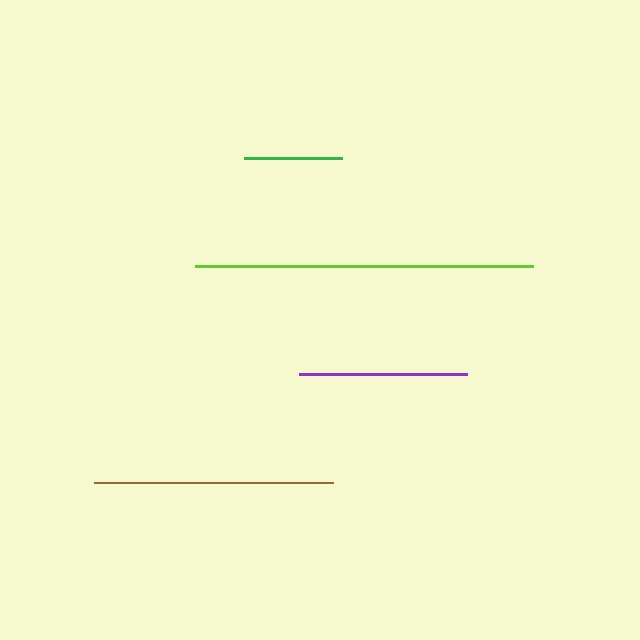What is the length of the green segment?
The green segment is approximately 98 pixels long.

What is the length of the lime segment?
The lime segment is approximately 338 pixels long.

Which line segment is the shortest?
The green line is the shortest at approximately 98 pixels.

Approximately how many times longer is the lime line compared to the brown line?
The lime line is approximately 1.4 times the length of the brown line.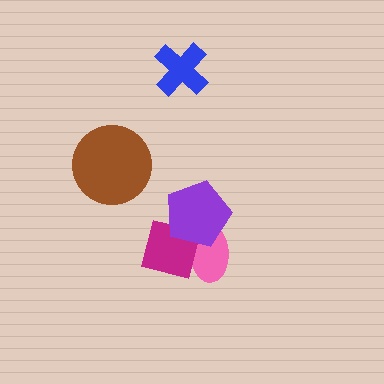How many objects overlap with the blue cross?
0 objects overlap with the blue cross.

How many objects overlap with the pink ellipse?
2 objects overlap with the pink ellipse.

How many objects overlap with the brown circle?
0 objects overlap with the brown circle.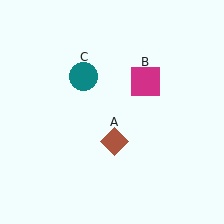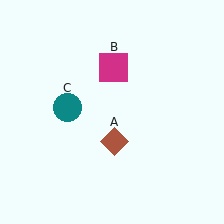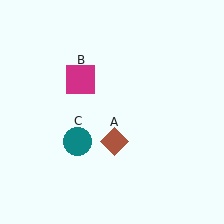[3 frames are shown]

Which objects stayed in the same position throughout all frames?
Brown diamond (object A) remained stationary.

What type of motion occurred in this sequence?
The magenta square (object B), teal circle (object C) rotated counterclockwise around the center of the scene.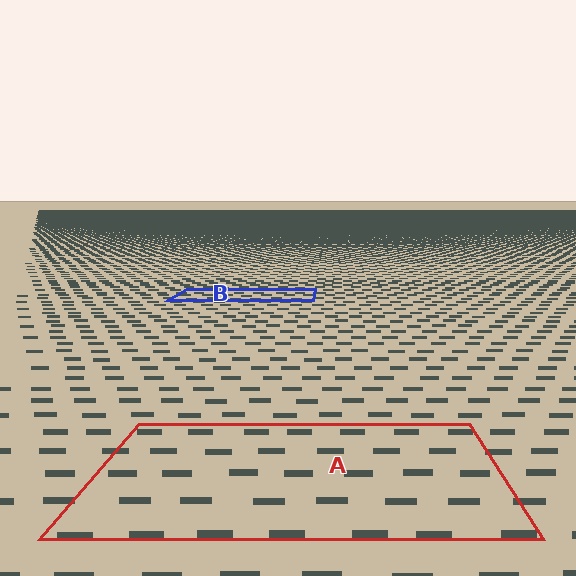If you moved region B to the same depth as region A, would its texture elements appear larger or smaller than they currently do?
They would appear larger. At a closer depth, the same texture elements are projected at a bigger on-screen size.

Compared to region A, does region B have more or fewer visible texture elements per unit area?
Region B has more texture elements per unit area — they are packed more densely because it is farther away.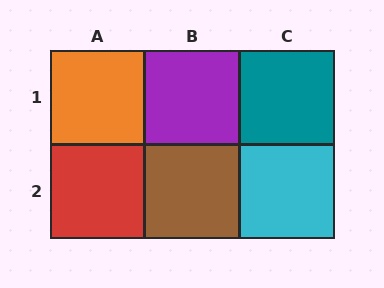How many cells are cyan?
1 cell is cyan.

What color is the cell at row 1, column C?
Teal.